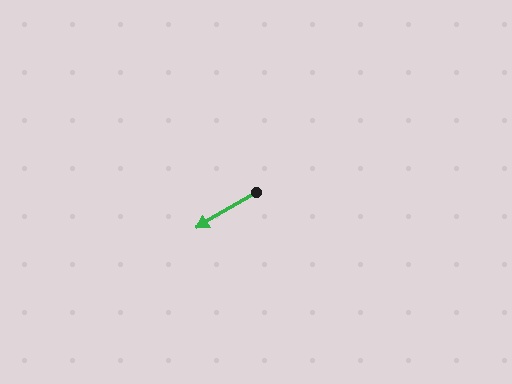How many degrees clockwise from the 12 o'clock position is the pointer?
Approximately 239 degrees.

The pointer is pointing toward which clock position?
Roughly 8 o'clock.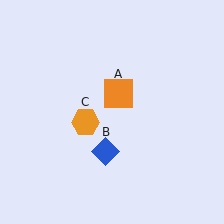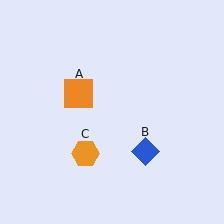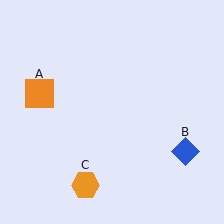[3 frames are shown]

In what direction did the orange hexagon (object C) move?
The orange hexagon (object C) moved down.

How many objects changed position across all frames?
3 objects changed position: orange square (object A), blue diamond (object B), orange hexagon (object C).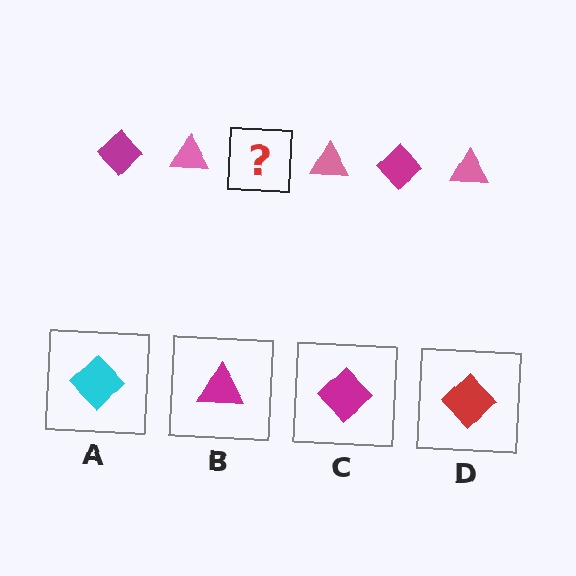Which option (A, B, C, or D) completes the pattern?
C.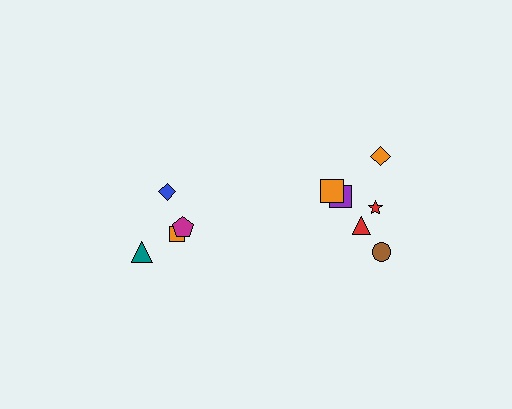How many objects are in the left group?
There are 4 objects.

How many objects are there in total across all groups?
There are 10 objects.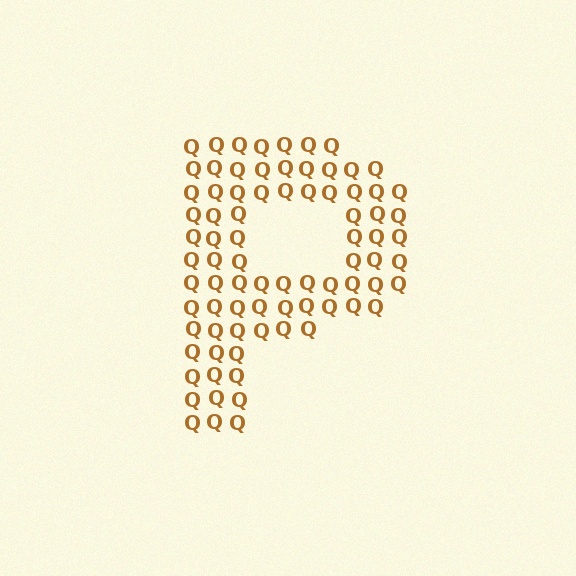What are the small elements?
The small elements are letter Q's.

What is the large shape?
The large shape is the letter P.